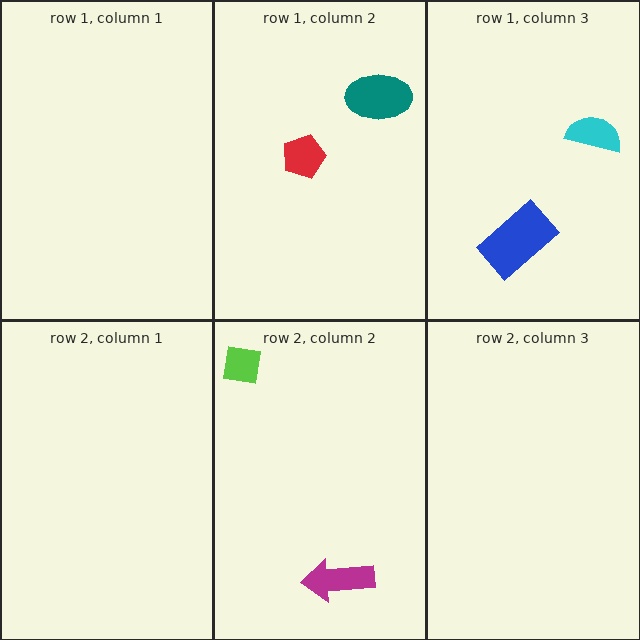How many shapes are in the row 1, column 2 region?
2.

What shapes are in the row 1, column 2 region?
The teal ellipse, the red pentagon.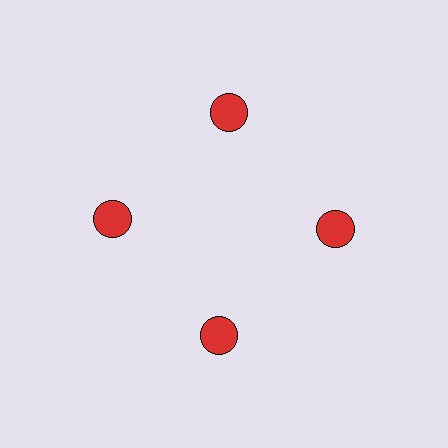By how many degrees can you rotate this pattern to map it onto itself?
The pattern maps onto itself every 90 degrees of rotation.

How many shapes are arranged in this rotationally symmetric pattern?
There are 4 shapes, arranged in 4 groups of 1.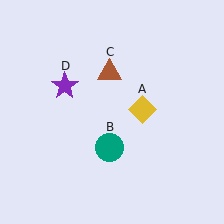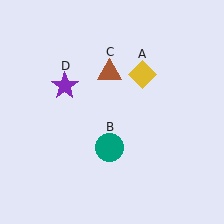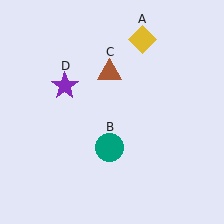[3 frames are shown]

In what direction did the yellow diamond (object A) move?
The yellow diamond (object A) moved up.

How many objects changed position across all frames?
1 object changed position: yellow diamond (object A).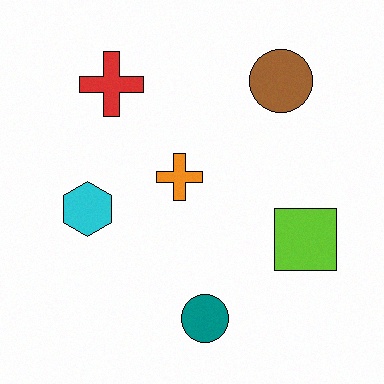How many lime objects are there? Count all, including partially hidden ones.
There is 1 lime object.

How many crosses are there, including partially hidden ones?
There are 2 crosses.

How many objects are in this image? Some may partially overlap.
There are 6 objects.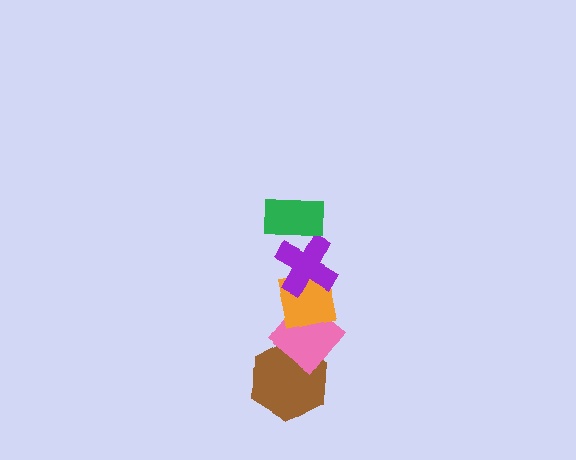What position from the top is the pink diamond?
The pink diamond is 4th from the top.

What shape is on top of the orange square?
The purple cross is on top of the orange square.